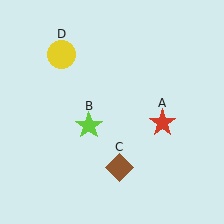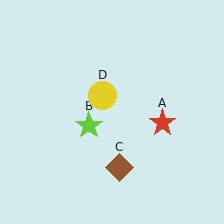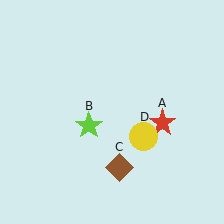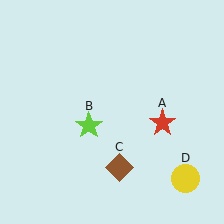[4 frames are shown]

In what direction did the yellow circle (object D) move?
The yellow circle (object D) moved down and to the right.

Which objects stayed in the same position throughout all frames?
Red star (object A) and lime star (object B) and brown diamond (object C) remained stationary.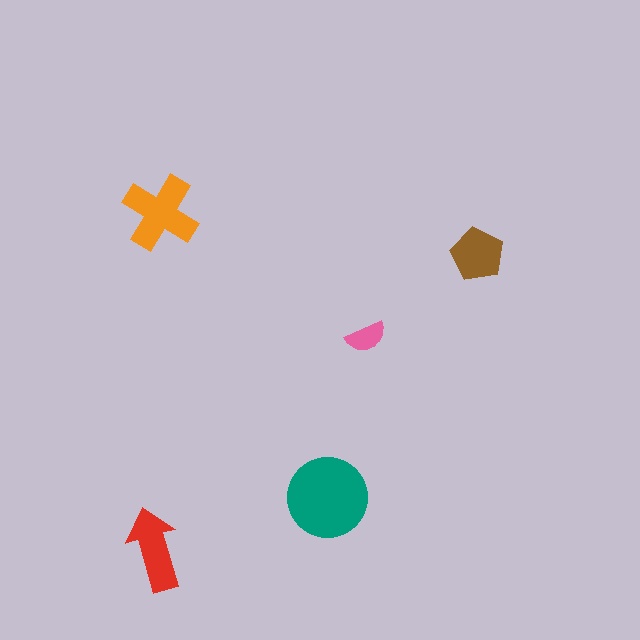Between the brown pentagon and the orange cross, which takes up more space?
The orange cross.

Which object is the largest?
The teal circle.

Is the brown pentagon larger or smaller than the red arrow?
Smaller.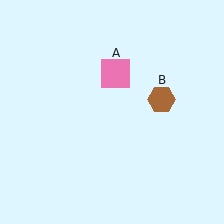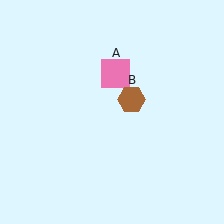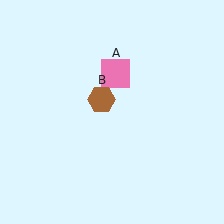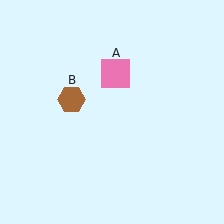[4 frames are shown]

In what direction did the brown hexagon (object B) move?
The brown hexagon (object B) moved left.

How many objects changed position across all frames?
1 object changed position: brown hexagon (object B).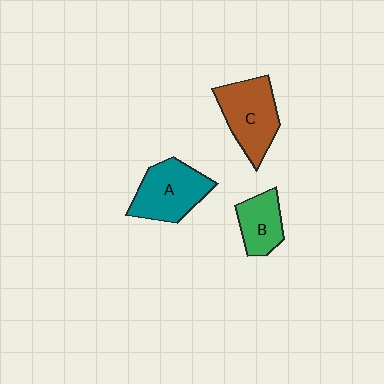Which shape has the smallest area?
Shape B (green).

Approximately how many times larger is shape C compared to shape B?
Approximately 1.6 times.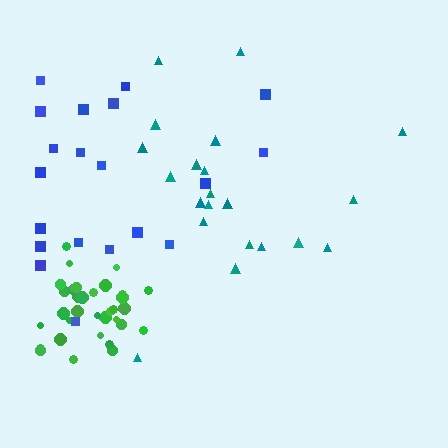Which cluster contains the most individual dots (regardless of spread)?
Green (35).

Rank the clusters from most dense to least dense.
green, teal, blue.